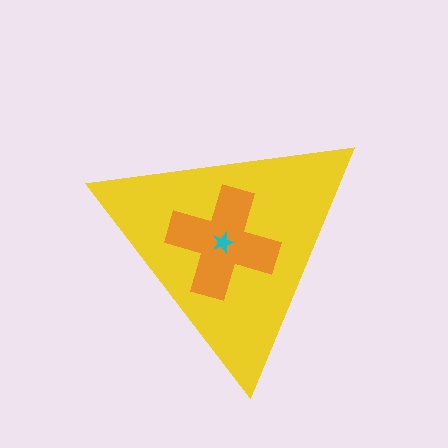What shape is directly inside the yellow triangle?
The orange cross.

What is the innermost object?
The cyan star.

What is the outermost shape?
The yellow triangle.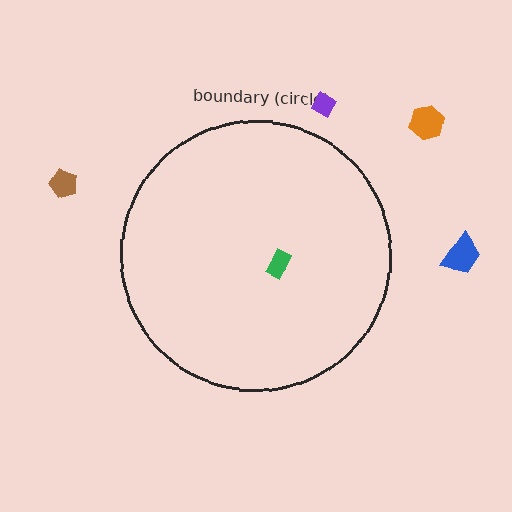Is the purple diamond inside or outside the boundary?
Outside.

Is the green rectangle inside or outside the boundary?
Inside.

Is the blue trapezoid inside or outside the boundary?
Outside.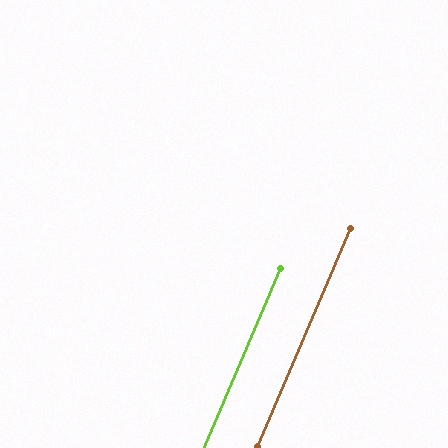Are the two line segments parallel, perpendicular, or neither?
Parallel — their directions differ by only 0.1°.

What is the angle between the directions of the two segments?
Approximately 0 degrees.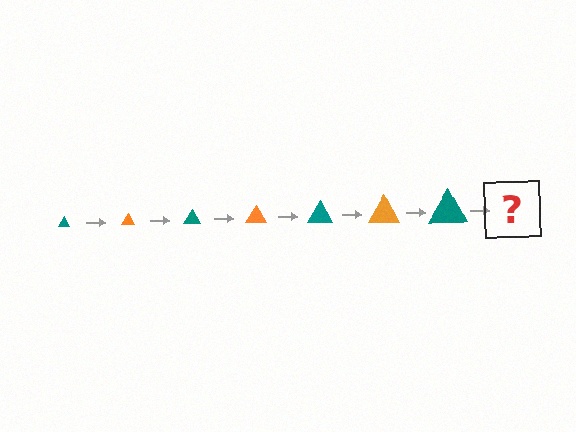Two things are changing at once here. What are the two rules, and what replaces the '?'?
The two rules are that the triangle grows larger each step and the color cycles through teal and orange. The '?' should be an orange triangle, larger than the previous one.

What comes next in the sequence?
The next element should be an orange triangle, larger than the previous one.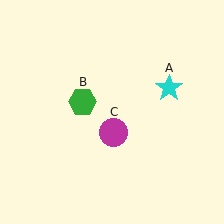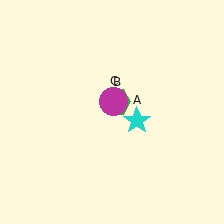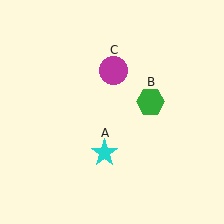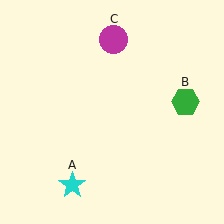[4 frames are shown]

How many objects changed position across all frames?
3 objects changed position: cyan star (object A), green hexagon (object B), magenta circle (object C).